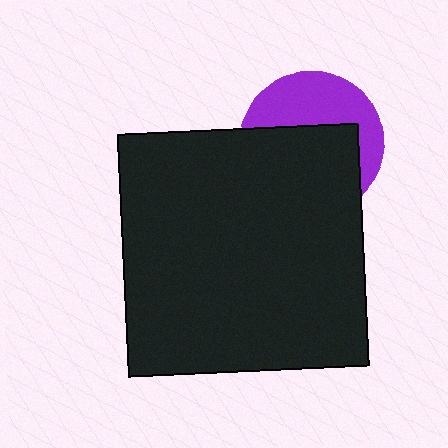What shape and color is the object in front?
The object in front is a black rectangle.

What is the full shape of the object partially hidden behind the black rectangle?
The partially hidden object is a purple circle.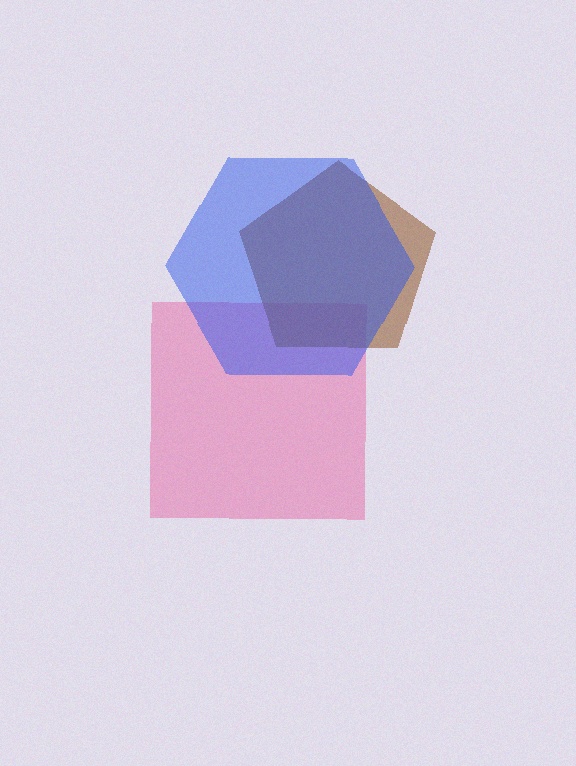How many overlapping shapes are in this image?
There are 3 overlapping shapes in the image.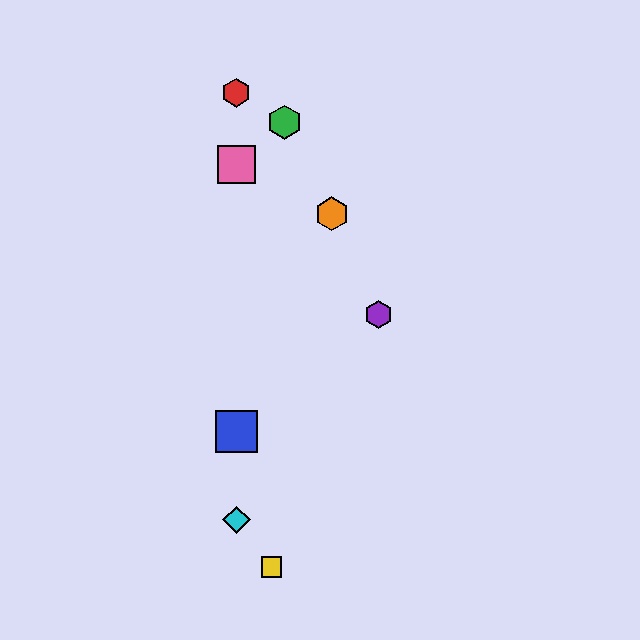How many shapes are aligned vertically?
4 shapes (the red hexagon, the blue square, the cyan diamond, the pink square) are aligned vertically.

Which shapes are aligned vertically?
The red hexagon, the blue square, the cyan diamond, the pink square are aligned vertically.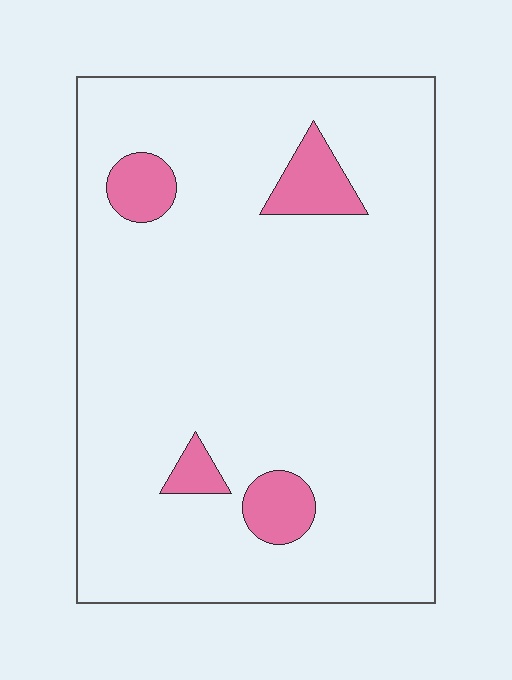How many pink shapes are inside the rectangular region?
4.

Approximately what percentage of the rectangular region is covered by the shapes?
Approximately 10%.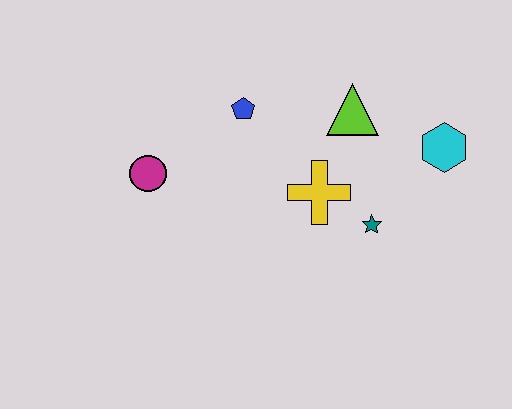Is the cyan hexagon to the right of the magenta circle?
Yes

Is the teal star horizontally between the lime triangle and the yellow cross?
No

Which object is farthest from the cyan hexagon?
The magenta circle is farthest from the cyan hexagon.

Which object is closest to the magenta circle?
The blue pentagon is closest to the magenta circle.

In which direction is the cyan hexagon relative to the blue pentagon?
The cyan hexagon is to the right of the blue pentagon.